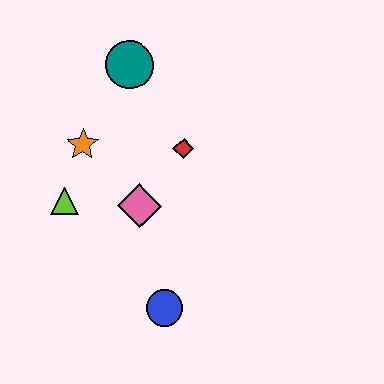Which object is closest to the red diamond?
The pink diamond is closest to the red diamond.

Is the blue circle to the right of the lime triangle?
Yes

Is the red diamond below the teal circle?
Yes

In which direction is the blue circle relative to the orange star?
The blue circle is below the orange star.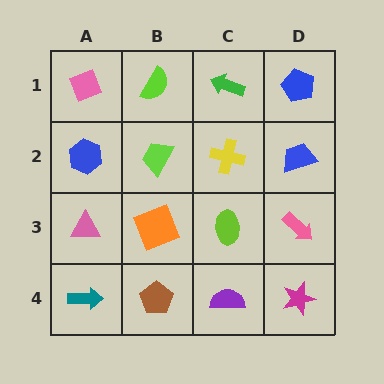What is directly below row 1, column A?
A blue hexagon.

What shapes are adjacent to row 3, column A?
A blue hexagon (row 2, column A), a teal arrow (row 4, column A), an orange square (row 3, column B).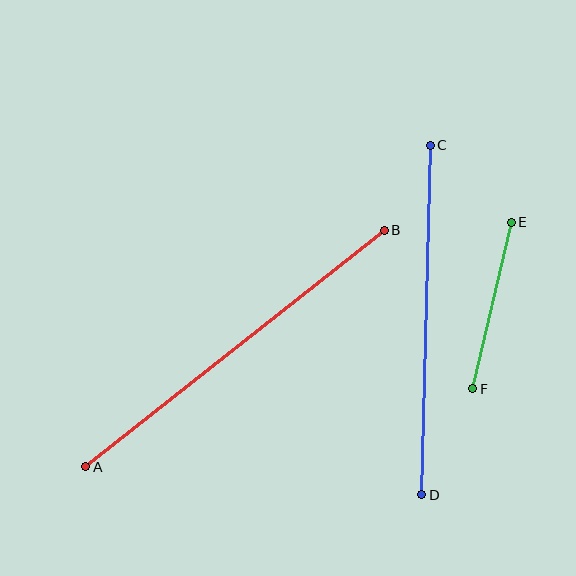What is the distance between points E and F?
The distance is approximately 171 pixels.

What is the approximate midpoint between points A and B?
The midpoint is at approximately (235, 348) pixels.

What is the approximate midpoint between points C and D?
The midpoint is at approximately (426, 320) pixels.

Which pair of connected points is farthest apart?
Points A and B are farthest apart.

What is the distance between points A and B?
The distance is approximately 381 pixels.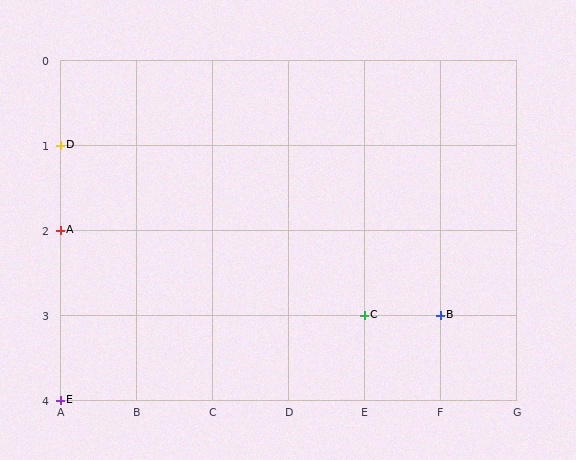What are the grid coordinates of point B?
Point B is at grid coordinates (F, 3).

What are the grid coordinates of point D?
Point D is at grid coordinates (A, 1).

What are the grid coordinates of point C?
Point C is at grid coordinates (E, 3).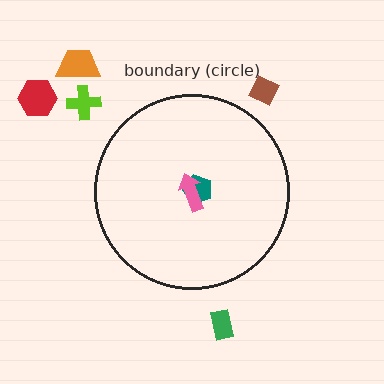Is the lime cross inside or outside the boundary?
Outside.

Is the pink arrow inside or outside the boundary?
Inside.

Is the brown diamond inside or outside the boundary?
Outside.